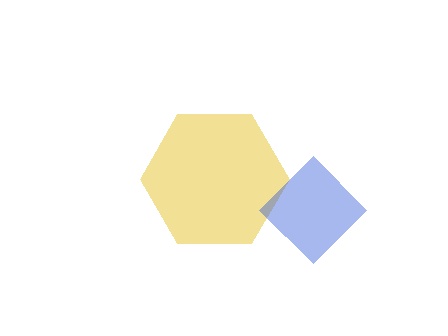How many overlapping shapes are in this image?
There are 2 overlapping shapes in the image.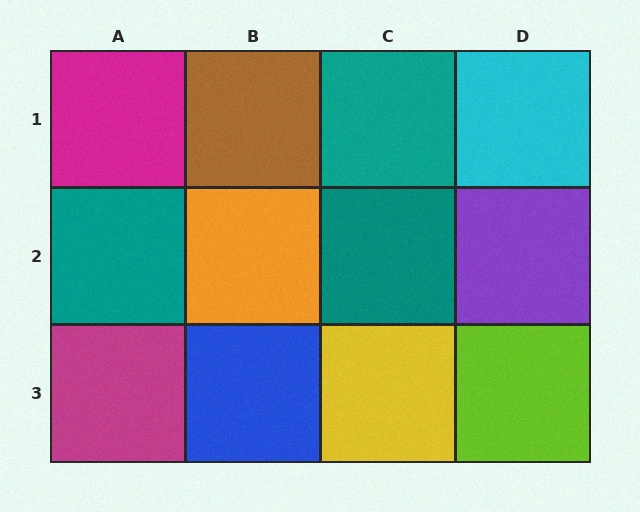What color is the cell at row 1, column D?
Cyan.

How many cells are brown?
1 cell is brown.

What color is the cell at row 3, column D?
Lime.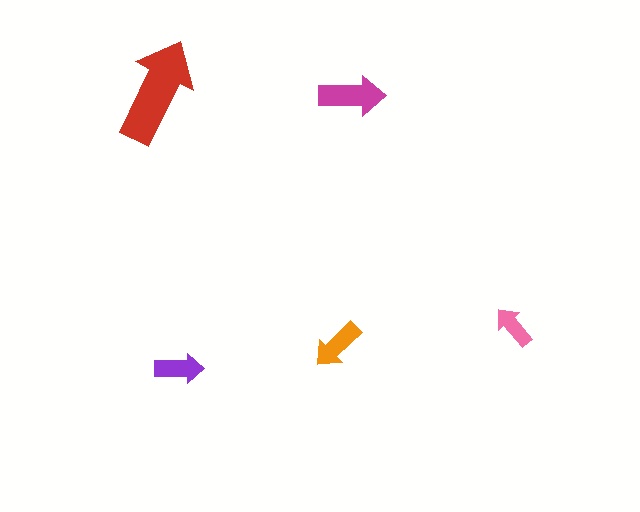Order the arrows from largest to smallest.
the red one, the magenta one, the orange one, the purple one, the pink one.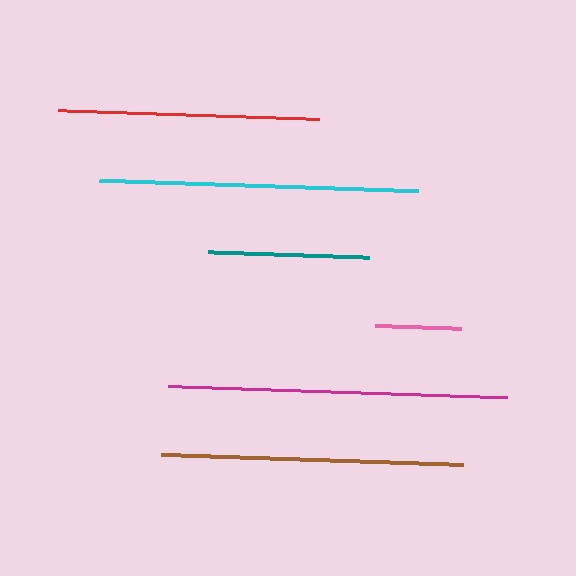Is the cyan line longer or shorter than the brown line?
The cyan line is longer than the brown line.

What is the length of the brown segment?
The brown segment is approximately 302 pixels long.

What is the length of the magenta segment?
The magenta segment is approximately 339 pixels long.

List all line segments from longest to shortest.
From longest to shortest: magenta, cyan, brown, red, teal, pink.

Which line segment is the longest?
The magenta line is the longest at approximately 339 pixels.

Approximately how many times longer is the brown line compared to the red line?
The brown line is approximately 1.2 times the length of the red line.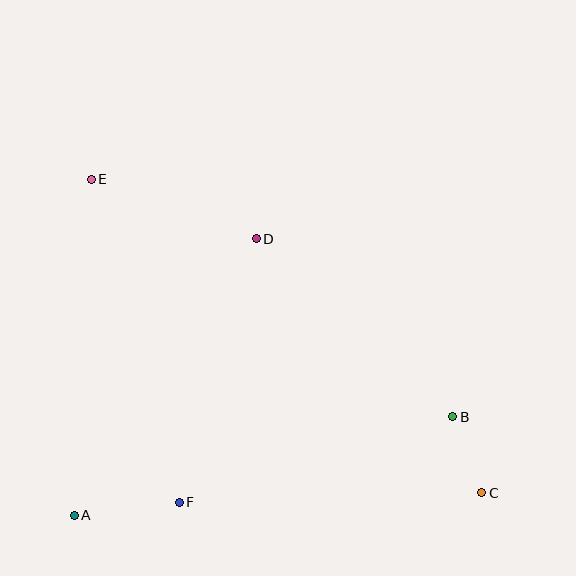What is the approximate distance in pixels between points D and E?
The distance between D and E is approximately 175 pixels.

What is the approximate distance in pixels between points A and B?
The distance between A and B is approximately 391 pixels.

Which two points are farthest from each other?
Points C and E are farthest from each other.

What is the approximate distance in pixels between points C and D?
The distance between C and D is approximately 340 pixels.